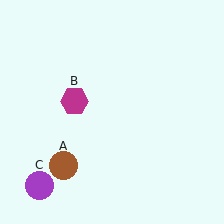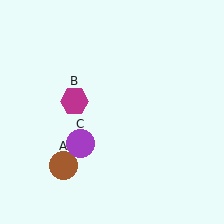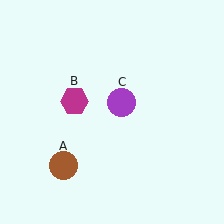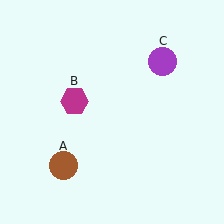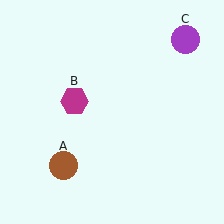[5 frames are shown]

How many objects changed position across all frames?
1 object changed position: purple circle (object C).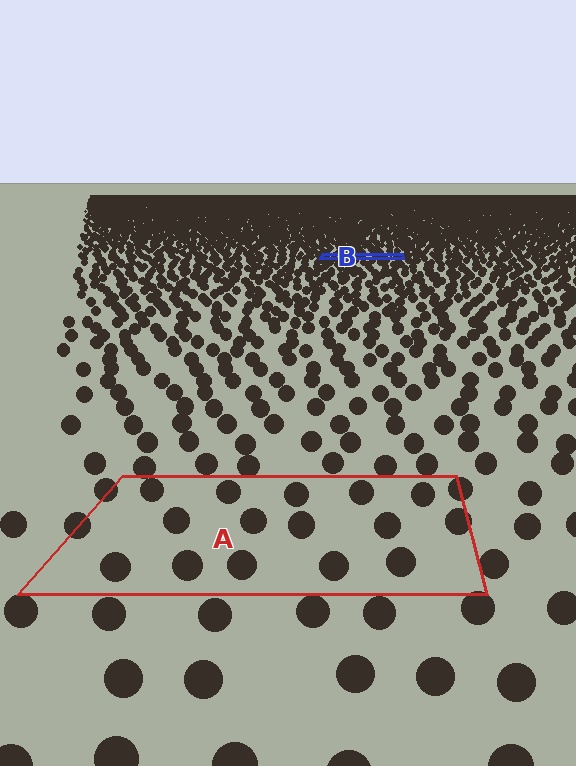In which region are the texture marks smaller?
The texture marks are smaller in region B, because it is farther away.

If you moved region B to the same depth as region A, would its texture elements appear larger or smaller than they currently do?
They would appear larger. At a closer depth, the same texture elements are projected at a bigger on-screen size.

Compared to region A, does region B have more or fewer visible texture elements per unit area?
Region B has more texture elements per unit area — they are packed more densely because it is farther away.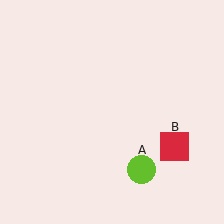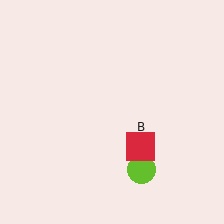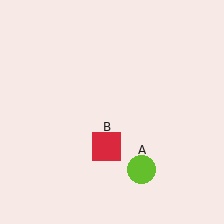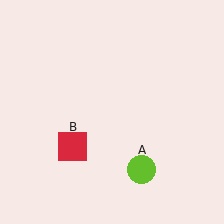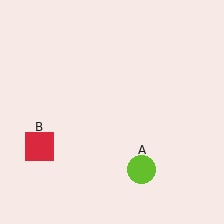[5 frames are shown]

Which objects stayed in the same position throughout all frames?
Lime circle (object A) remained stationary.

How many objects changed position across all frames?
1 object changed position: red square (object B).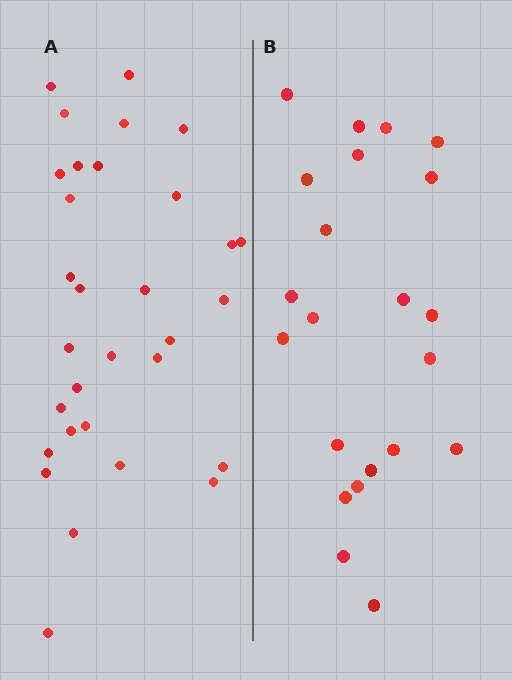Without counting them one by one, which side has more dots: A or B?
Region A (the left region) has more dots.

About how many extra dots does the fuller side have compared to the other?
Region A has roughly 8 or so more dots than region B.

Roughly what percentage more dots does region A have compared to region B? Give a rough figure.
About 40% more.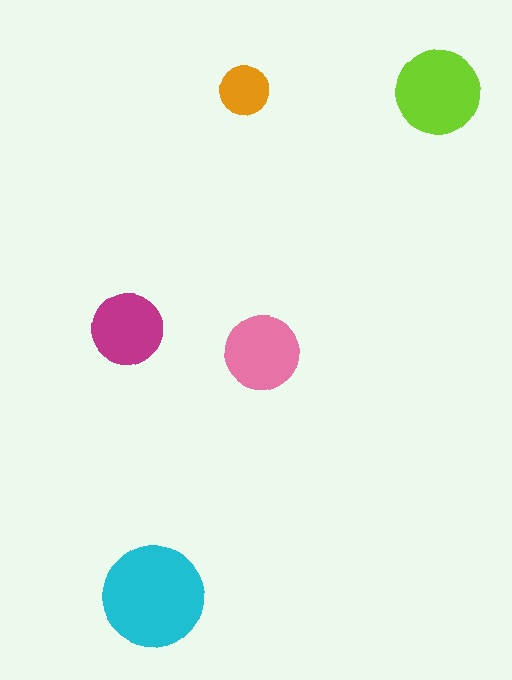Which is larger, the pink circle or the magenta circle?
The pink one.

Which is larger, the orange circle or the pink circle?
The pink one.